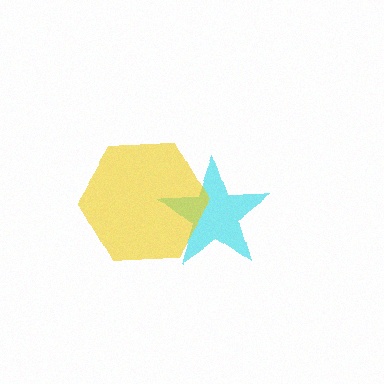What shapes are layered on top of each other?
The layered shapes are: a cyan star, a yellow hexagon.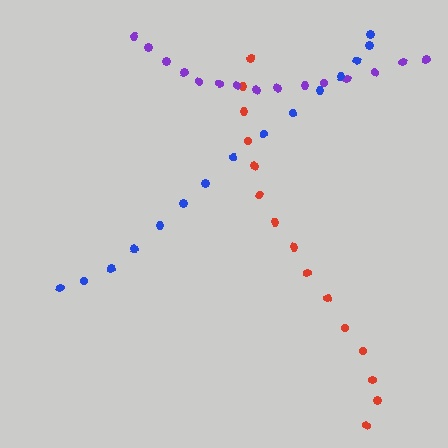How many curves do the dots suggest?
There are 3 distinct paths.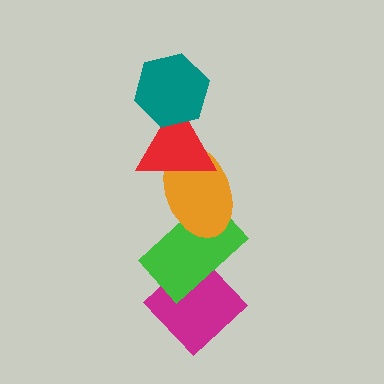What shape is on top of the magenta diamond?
The green rectangle is on top of the magenta diamond.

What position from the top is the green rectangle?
The green rectangle is 4th from the top.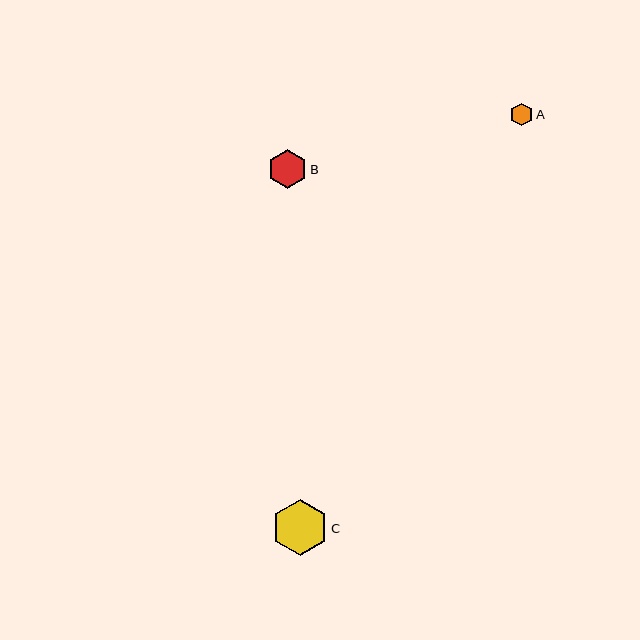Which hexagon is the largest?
Hexagon C is the largest with a size of approximately 56 pixels.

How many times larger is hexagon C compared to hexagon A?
Hexagon C is approximately 2.5 times the size of hexagon A.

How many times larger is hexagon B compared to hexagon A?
Hexagon B is approximately 1.7 times the size of hexagon A.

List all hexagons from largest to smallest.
From largest to smallest: C, B, A.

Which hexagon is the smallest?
Hexagon A is the smallest with a size of approximately 23 pixels.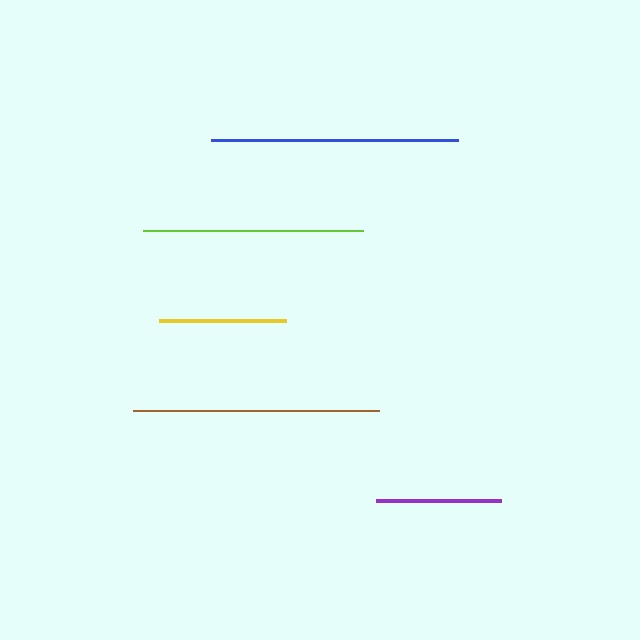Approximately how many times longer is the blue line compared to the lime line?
The blue line is approximately 1.1 times the length of the lime line.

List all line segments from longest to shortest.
From longest to shortest: blue, brown, lime, yellow, purple.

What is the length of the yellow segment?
The yellow segment is approximately 127 pixels long.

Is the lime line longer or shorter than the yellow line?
The lime line is longer than the yellow line.